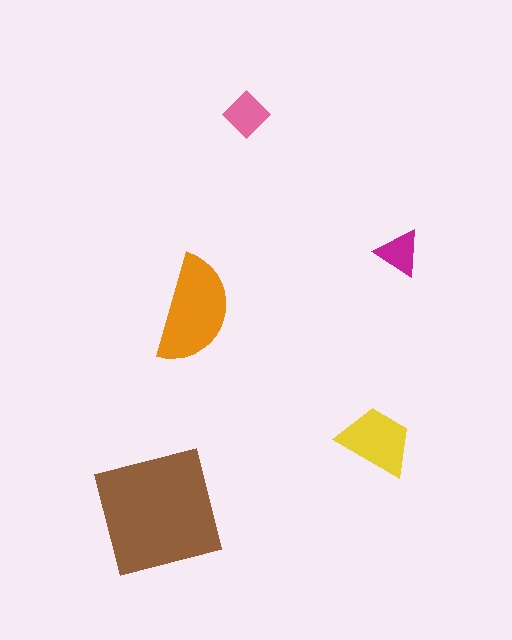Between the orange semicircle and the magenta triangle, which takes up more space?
The orange semicircle.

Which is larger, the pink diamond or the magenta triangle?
The pink diamond.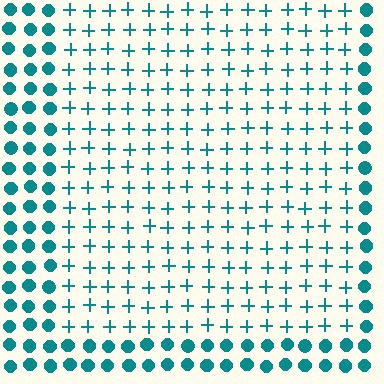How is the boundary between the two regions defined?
The boundary is defined by a change in element shape: plus signs inside vs. circles outside. All elements share the same color and spacing.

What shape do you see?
I see a rectangle.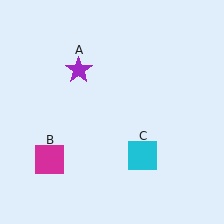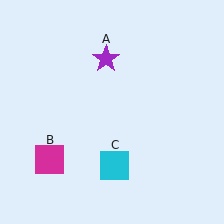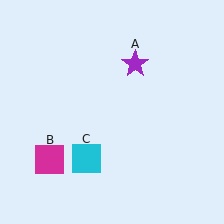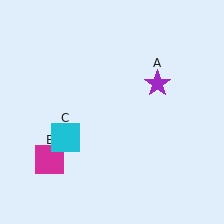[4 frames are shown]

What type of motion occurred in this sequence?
The purple star (object A), cyan square (object C) rotated clockwise around the center of the scene.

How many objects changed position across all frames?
2 objects changed position: purple star (object A), cyan square (object C).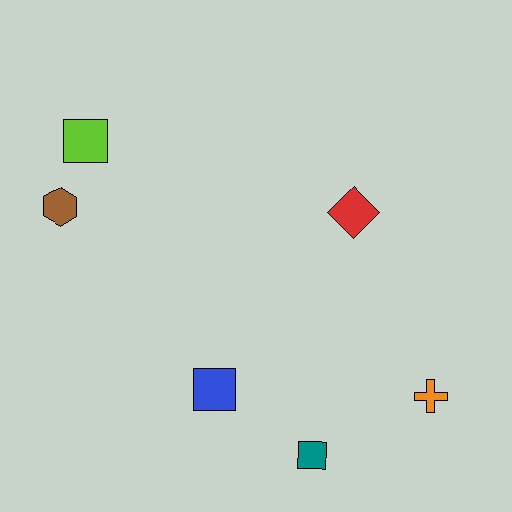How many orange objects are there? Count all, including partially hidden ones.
There is 1 orange object.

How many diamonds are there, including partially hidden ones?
There is 1 diamond.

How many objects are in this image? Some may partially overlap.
There are 6 objects.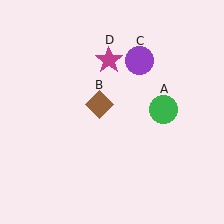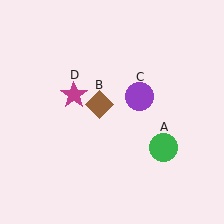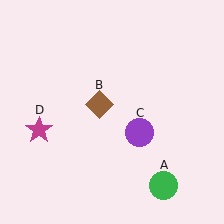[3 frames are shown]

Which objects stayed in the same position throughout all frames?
Brown diamond (object B) remained stationary.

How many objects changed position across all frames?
3 objects changed position: green circle (object A), purple circle (object C), magenta star (object D).